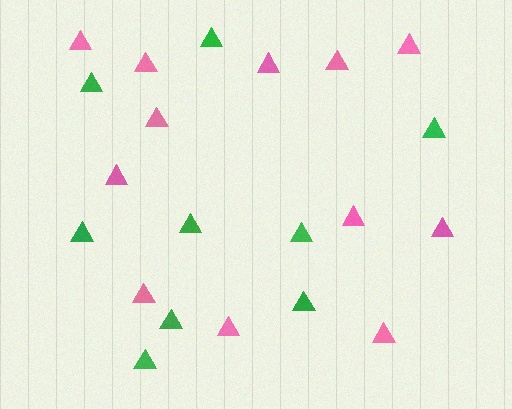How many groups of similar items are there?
There are 2 groups: one group of green triangles (9) and one group of pink triangles (12).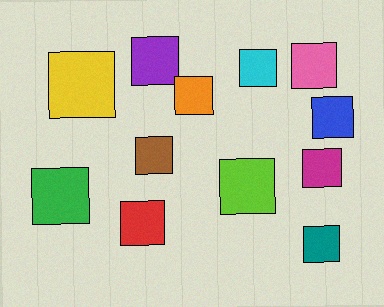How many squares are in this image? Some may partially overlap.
There are 12 squares.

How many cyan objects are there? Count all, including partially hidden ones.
There is 1 cyan object.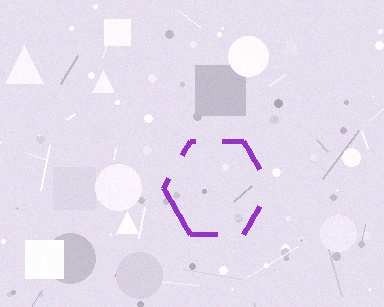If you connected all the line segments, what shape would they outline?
They would outline a hexagon.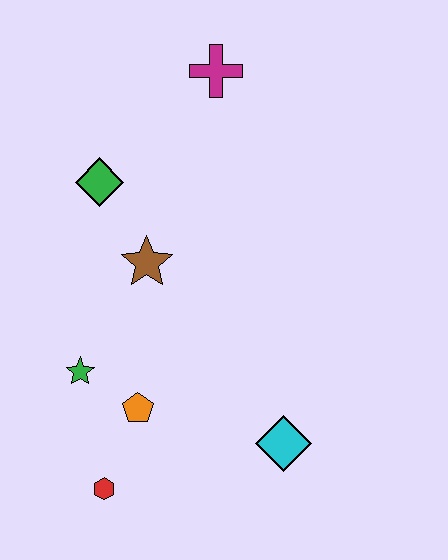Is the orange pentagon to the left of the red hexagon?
No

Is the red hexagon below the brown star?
Yes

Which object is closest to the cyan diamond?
The orange pentagon is closest to the cyan diamond.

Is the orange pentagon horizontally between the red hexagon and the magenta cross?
Yes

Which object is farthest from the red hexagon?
The magenta cross is farthest from the red hexagon.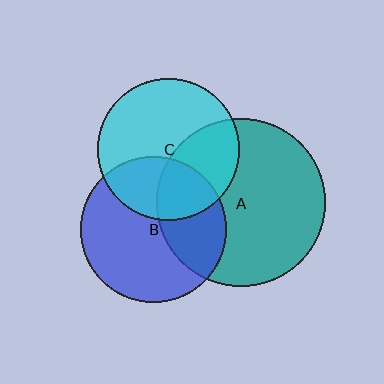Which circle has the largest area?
Circle A (teal).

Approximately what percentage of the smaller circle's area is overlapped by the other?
Approximately 35%.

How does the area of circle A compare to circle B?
Approximately 1.3 times.